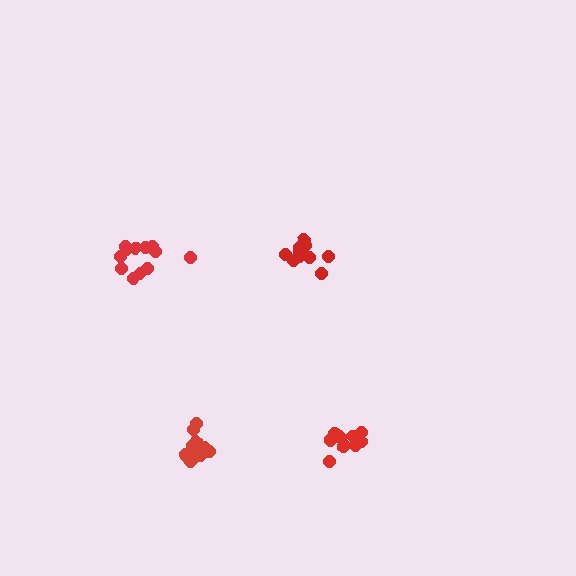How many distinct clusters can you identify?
There are 4 distinct clusters.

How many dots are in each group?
Group 1: 10 dots, Group 2: 12 dots, Group 3: 11 dots, Group 4: 12 dots (45 total).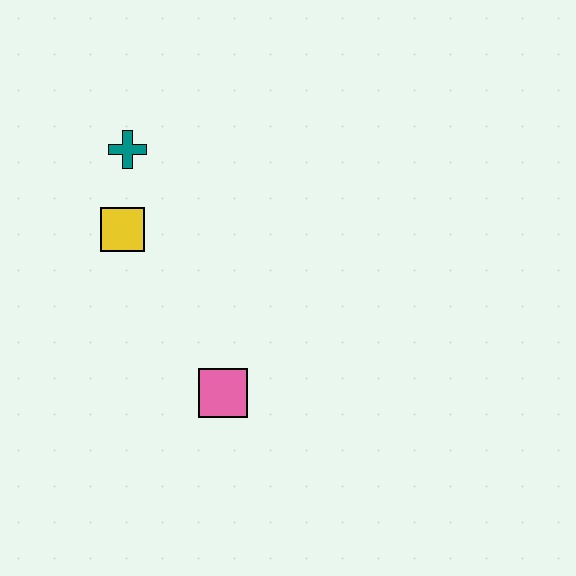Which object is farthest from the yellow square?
The pink square is farthest from the yellow square.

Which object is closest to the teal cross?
The yellow square is closest to the teal cross.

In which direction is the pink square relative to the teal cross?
The pink square is below the teal cross.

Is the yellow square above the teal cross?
No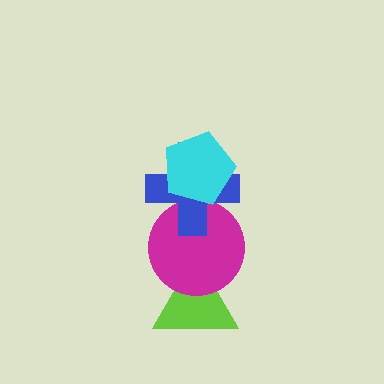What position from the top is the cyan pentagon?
The cyan pentagon is 1st from the top.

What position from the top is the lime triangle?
The lime triangle is 4th from the top.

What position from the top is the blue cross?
The blue cross is 2nd from the top.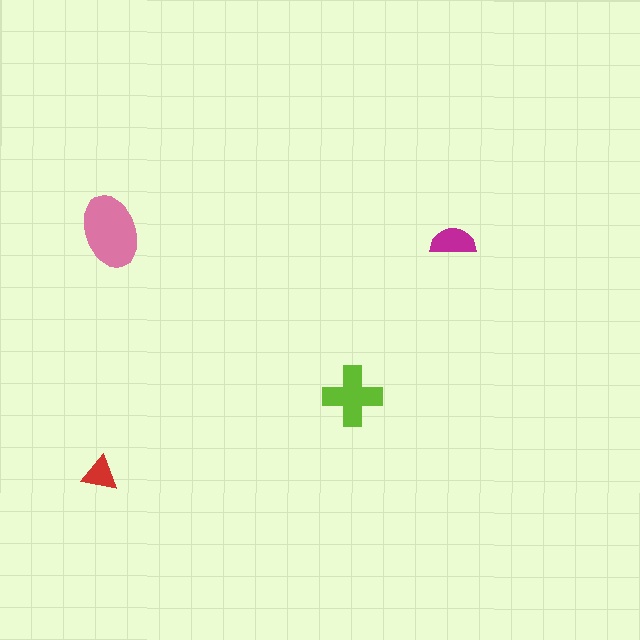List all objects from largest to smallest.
The pink ellipse, the lime cross, the magenta semicircle, the red triangle.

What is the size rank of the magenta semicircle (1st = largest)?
3rd.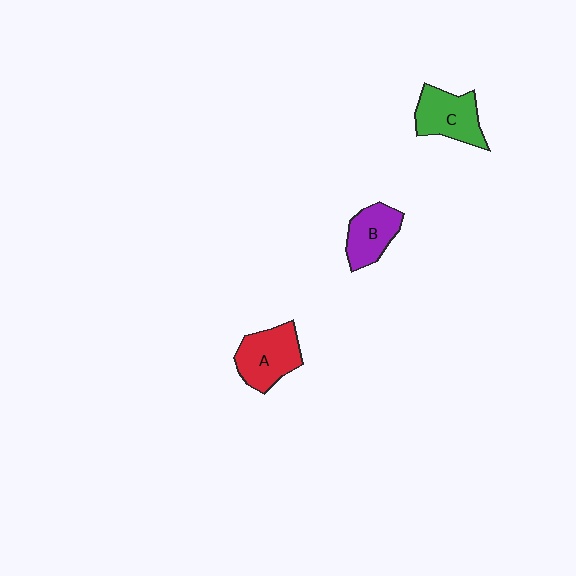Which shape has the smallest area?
Shape B (purple).